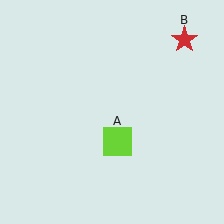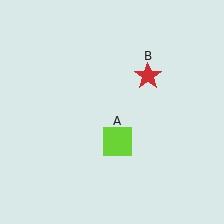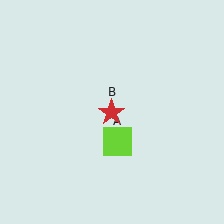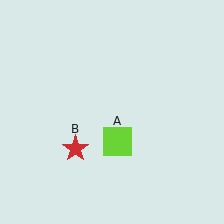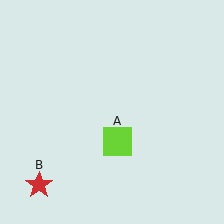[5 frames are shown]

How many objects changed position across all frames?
1 object changed position: red star (object B).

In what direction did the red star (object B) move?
The red star (object B) moved down and to the left.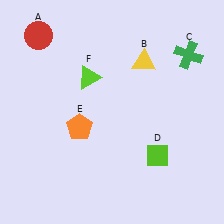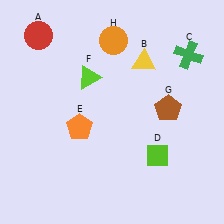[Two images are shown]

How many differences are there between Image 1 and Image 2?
There are 2 differences between the two images.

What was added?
A brown pentagon (G), an orange circle (H) were added in Image 2.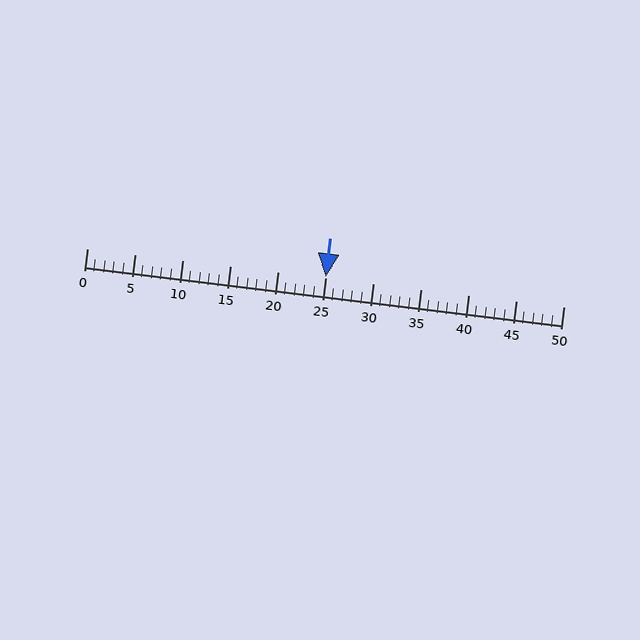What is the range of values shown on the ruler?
The ruler shows values from 0 to 50.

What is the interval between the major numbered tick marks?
The major tick marks are spaced 5 units apart.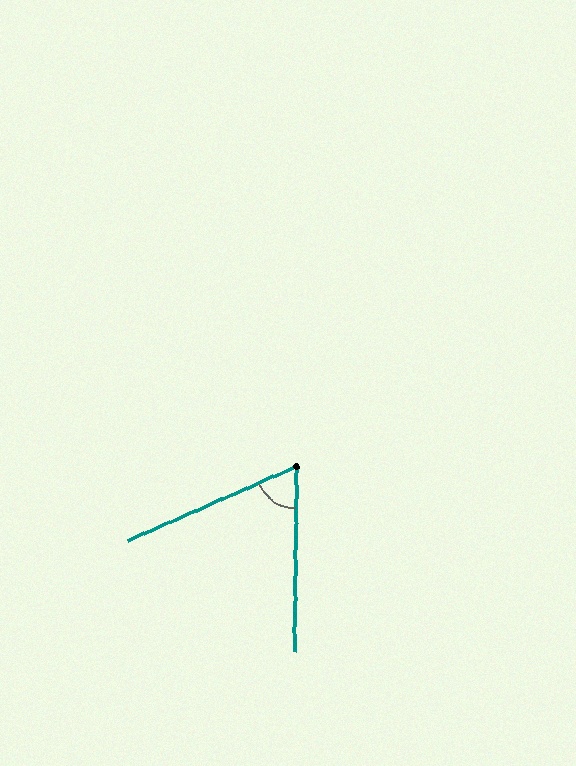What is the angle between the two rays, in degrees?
Approximately 66 degrees.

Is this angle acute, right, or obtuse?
It is acute.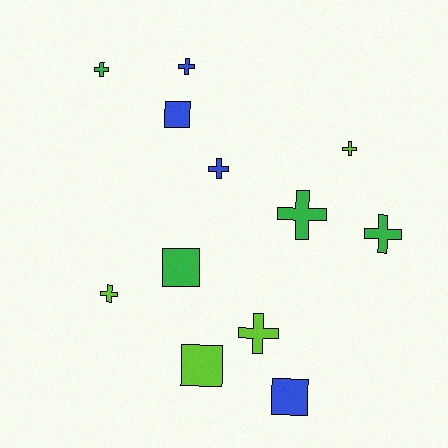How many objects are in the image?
There are 12 objects.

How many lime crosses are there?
There are 3 lime crosses.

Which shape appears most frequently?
Cross, with 8 objects.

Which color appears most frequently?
Green, with 4 objects.